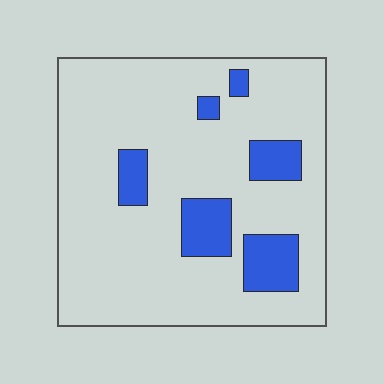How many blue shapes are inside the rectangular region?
6.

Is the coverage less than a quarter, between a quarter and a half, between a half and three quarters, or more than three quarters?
Less than a quarter.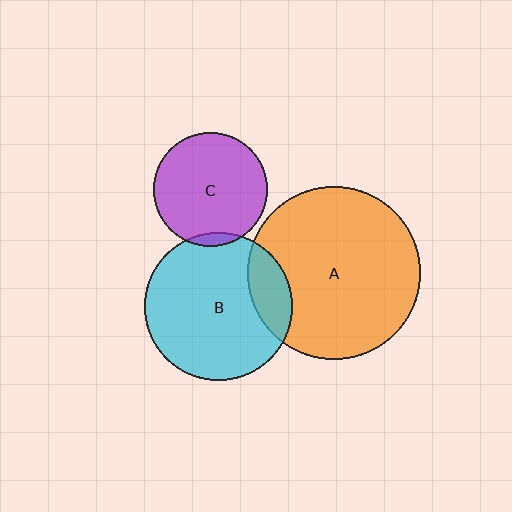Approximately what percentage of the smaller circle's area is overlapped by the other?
Approximately 15%.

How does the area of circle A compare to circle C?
Approximately 2.3 times.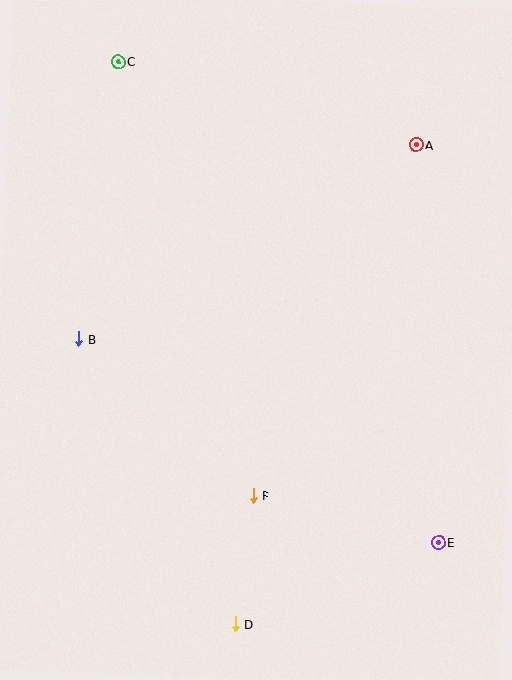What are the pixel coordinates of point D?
Point D is at (235, 624).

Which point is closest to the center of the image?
Point F at (253, 496) is closest to the center.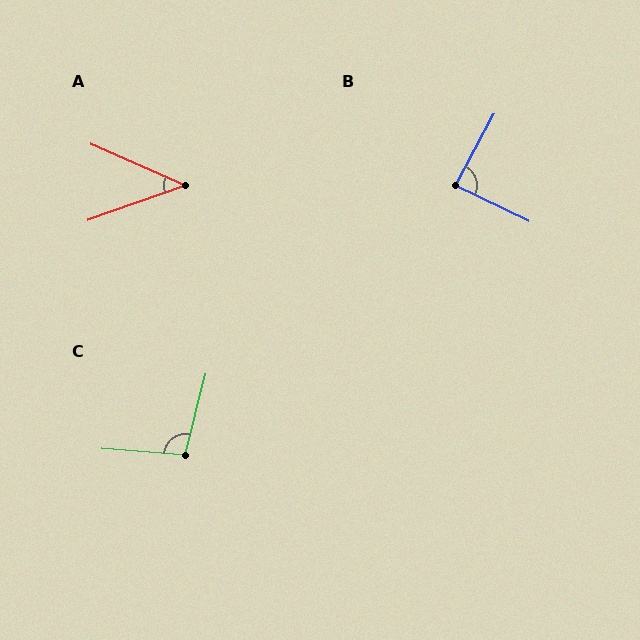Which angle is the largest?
C, at approximately 100 degrees.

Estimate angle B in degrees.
Approximately 87 degrees.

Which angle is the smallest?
A, at approximately 43 degrees.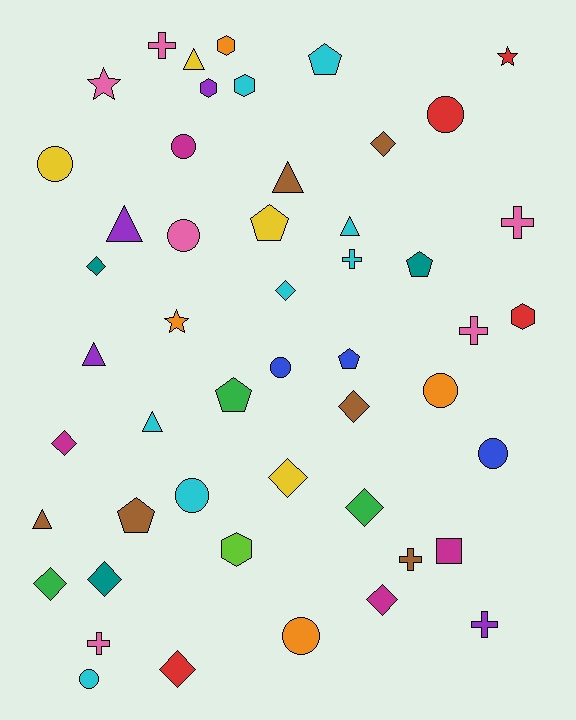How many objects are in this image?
There are 50 objects.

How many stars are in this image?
There are 3 stars.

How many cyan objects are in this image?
There are 8 cyan objects.